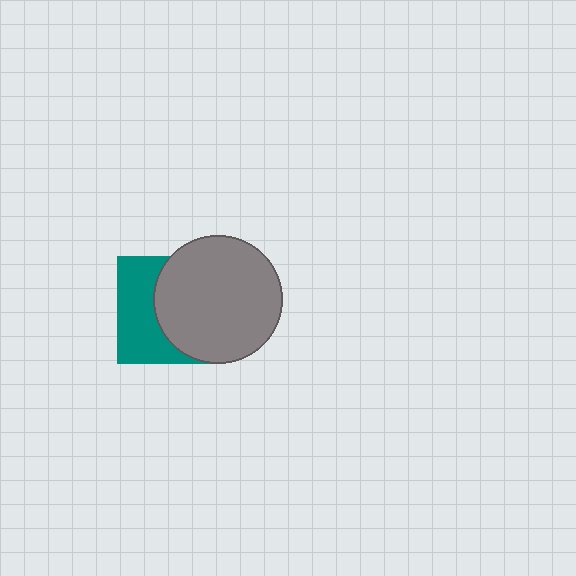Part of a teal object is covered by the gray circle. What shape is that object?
It is a square.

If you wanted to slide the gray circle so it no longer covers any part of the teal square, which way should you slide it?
Slide it right — that is the most direct way to separate the two shapes.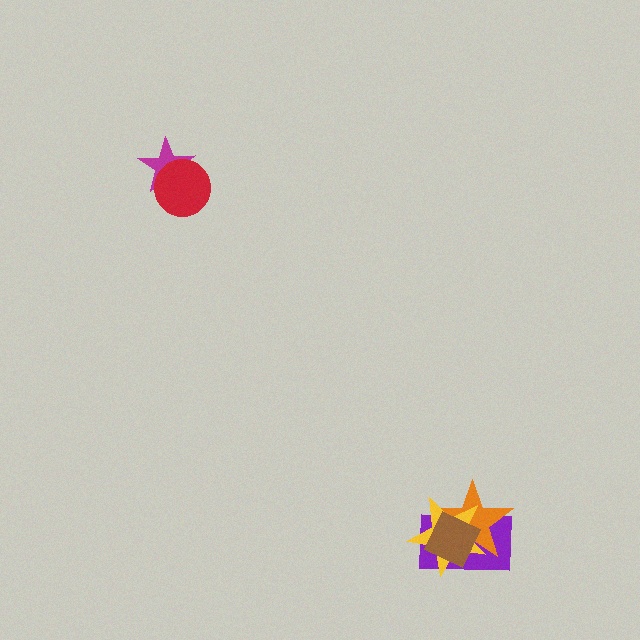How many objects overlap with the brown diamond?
3 objects overlap with the brown diamond.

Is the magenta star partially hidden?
Yes, it is partially covered by another shape.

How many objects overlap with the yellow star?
3 objects overlap with the yellow star.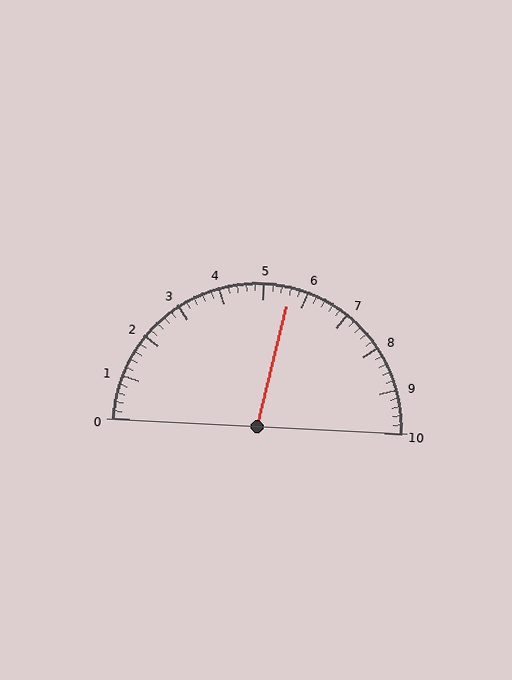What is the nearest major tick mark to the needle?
The nearest major tick mark is 6.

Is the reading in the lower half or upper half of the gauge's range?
The reading is in the upper half of the range (0 to 10).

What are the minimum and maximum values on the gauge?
The gauge ranges from 0 to 10.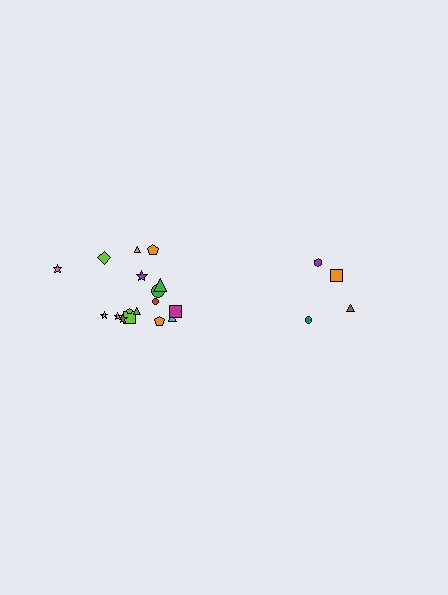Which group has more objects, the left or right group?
The left group.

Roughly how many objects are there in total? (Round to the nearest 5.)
Roughly 20 objects in total.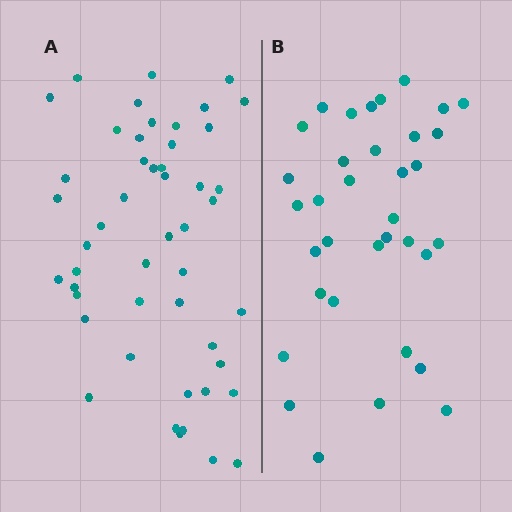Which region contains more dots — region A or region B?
Region A (the left region) has more dots.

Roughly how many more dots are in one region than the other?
Region A has approximately 15 more dots than region B.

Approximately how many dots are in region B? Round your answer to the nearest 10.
About 40 dots. (The exact count is 35, which rounds to 40.)